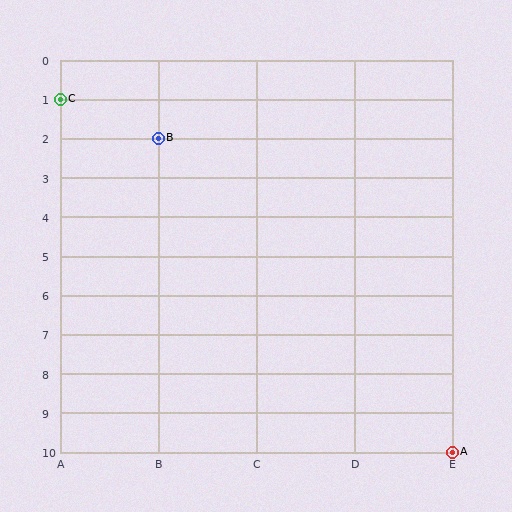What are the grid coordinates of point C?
Point C is at grid coordinates (A, 1).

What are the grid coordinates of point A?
Point A is at grid coordinates (E, 10).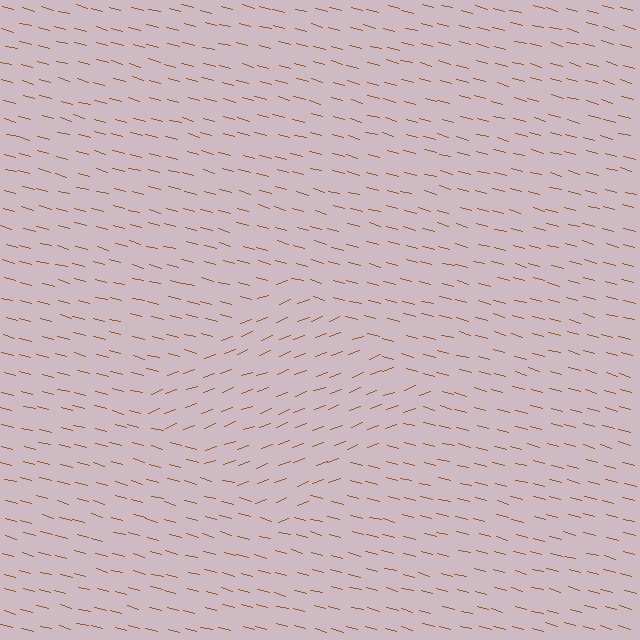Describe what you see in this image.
The image is filled with small brown line segments. A diamond region in the image has lines oriented differently from the surrounding lines, creating a visible texture boundary.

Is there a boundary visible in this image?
Yes, there is a texture boundary formed by a change in line orientation.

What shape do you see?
I see a diamond.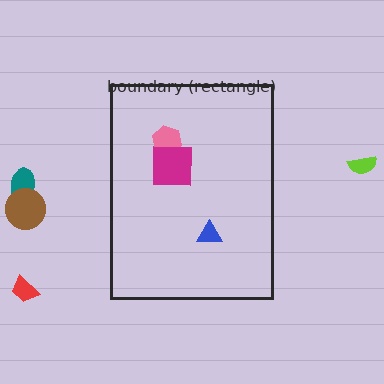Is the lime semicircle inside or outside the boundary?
Outside.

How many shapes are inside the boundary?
3 inside, 4 outside.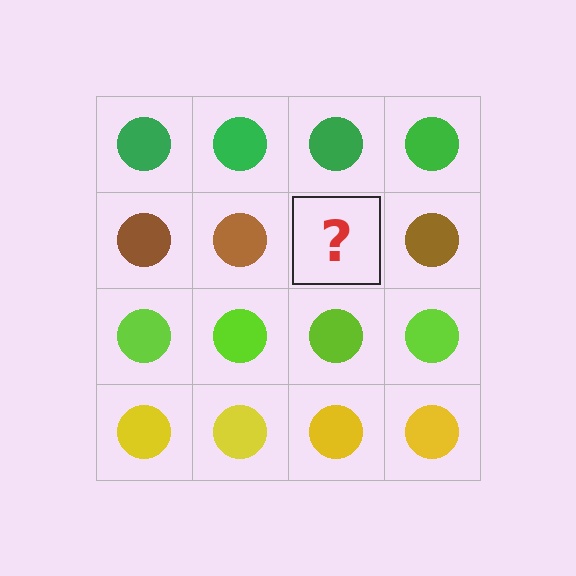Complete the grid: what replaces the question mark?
The question mark should be replaced with a brown circle.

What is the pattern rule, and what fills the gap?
The rule is that each row has a consistent color. The gap should be filled with a brown circle.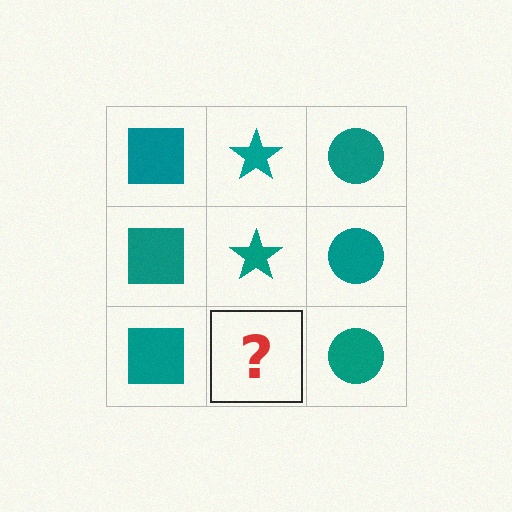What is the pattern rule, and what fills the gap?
The rule is that each column has a consistent shape. The gap should be filled with a teal star.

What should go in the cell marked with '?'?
The missing cell should contain a teal star.